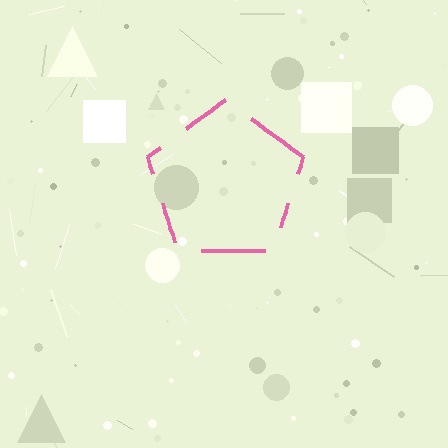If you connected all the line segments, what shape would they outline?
They would outline a pentagon.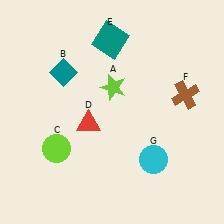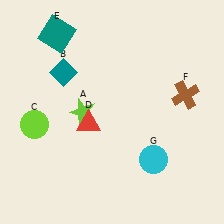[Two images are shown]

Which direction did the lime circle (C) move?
The lime circle (C) moved up.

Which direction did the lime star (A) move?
The lime star (A) moved left.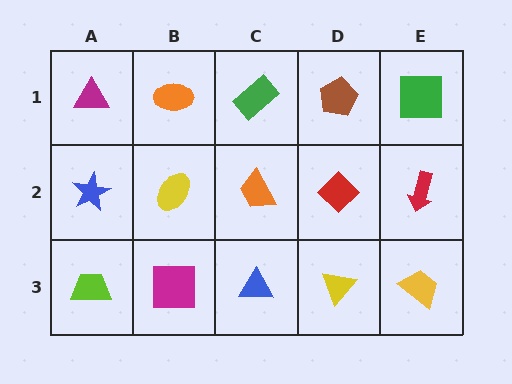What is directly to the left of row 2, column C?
A yellow ellipse.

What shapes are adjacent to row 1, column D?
A red diamond (row 2, column D), a green rectangle (row 1, column C), a green square (row 1, column E).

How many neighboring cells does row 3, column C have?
3.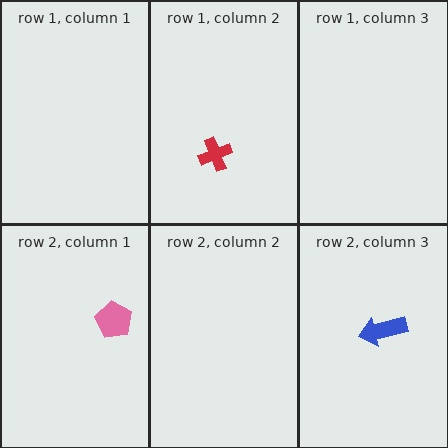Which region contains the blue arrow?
The row 2, column 3 region.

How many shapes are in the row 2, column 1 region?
1.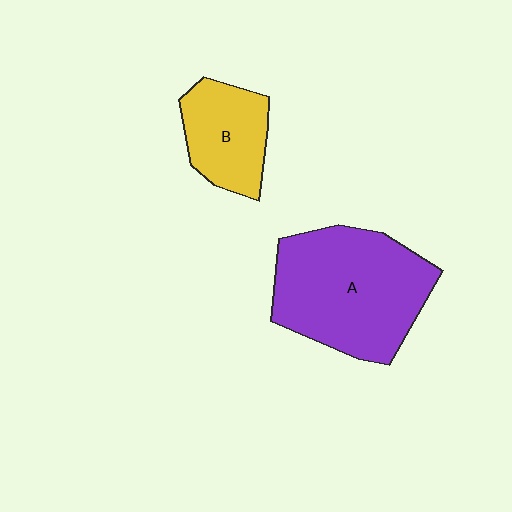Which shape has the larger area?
Shape A (purple).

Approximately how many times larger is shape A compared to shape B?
Approximately 2.0 times.